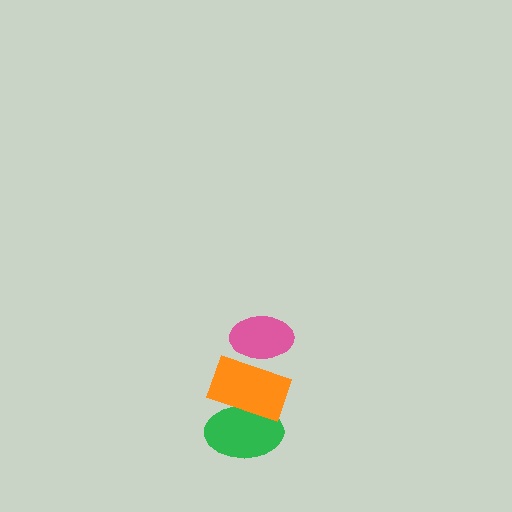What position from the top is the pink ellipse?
The pink ellipse is 1st from the top.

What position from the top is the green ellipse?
The green ellipse is 3rd from the top.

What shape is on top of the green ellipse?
The orange rectangle is on top of the green ellipse.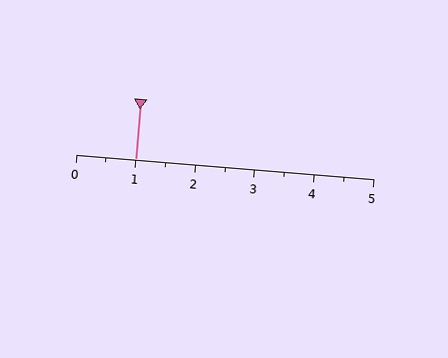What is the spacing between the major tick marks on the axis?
The major ticks are spaced 1 apart.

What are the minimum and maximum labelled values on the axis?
The axis runs from 0 to 5.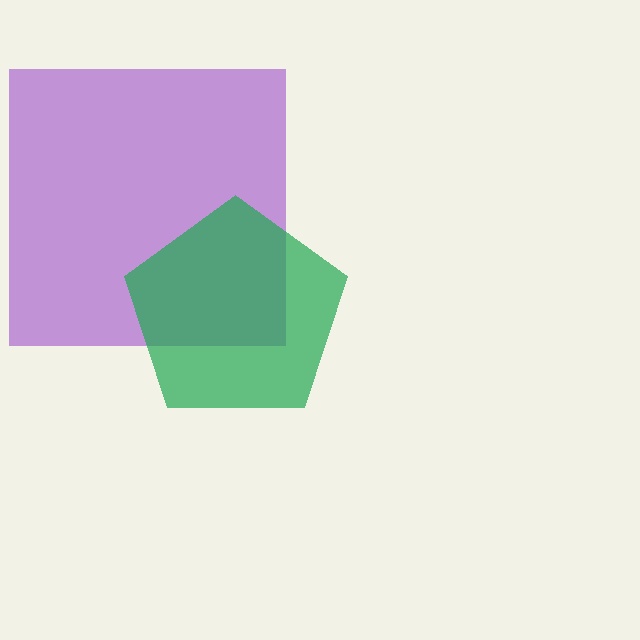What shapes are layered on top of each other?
The layered shapes are: a purple square, a green pentagon.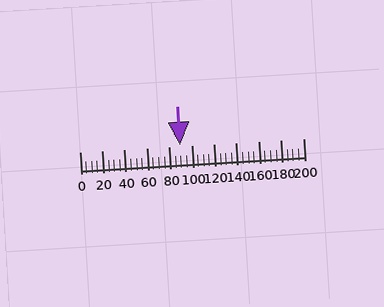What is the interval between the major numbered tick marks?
The major tick marks are spaced 20 units apart.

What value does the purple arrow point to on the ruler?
The purple arrow points to approximately 90.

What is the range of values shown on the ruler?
The ruler shows values from 0 to 200.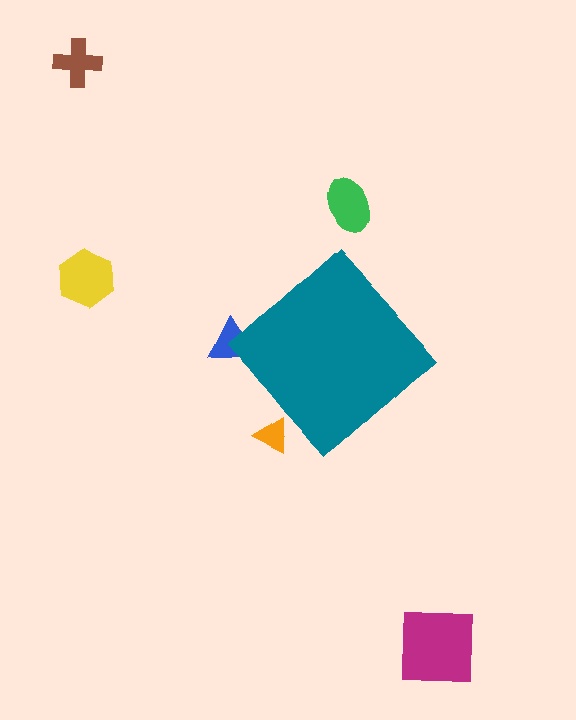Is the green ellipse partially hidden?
No, the green ellipse is fully visible.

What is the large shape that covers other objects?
A teal diamond.